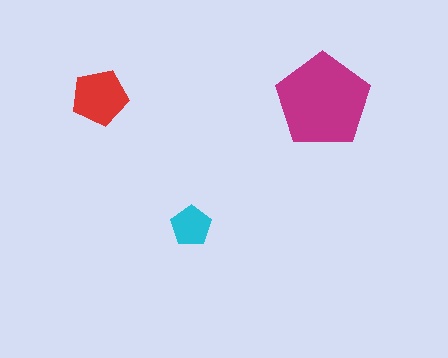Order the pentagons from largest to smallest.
the magenta one, the red one, the cyan one.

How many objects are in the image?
There are 3 objects in the image.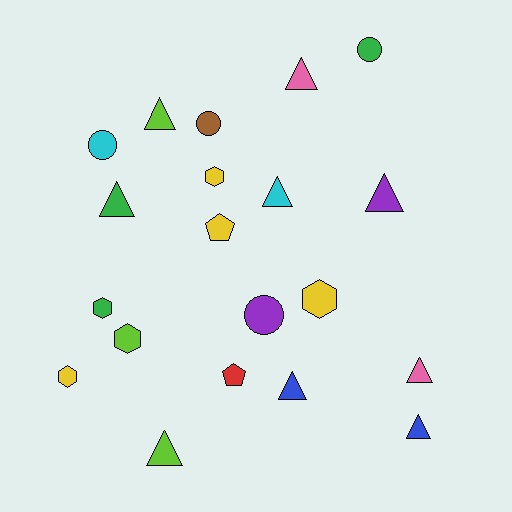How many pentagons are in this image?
There are 2 pentagons.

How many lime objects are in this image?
There are 3 lime objects.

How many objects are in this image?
There are 20 objects.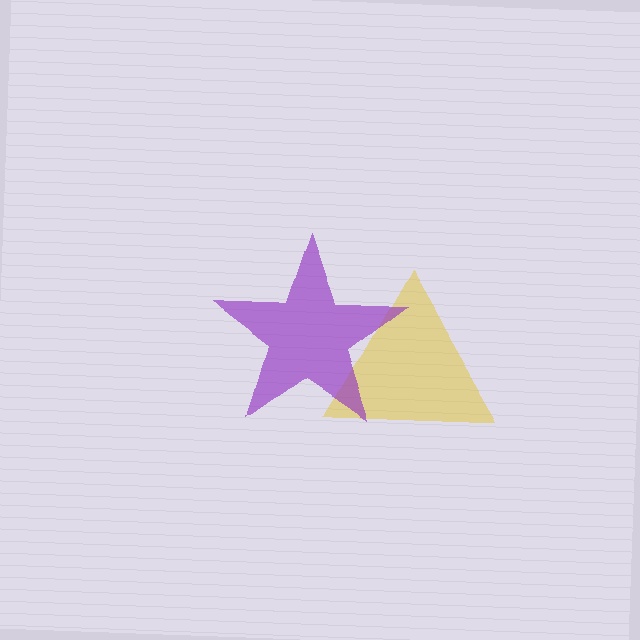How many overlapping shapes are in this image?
There are 2 overlapping shapes in the image.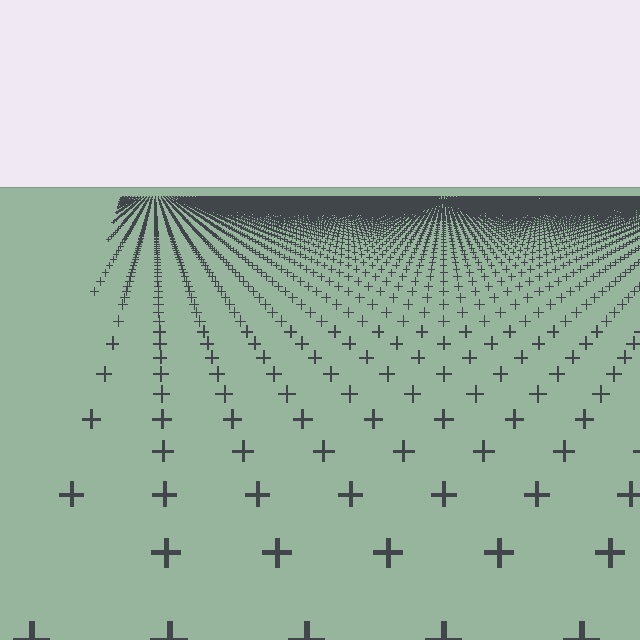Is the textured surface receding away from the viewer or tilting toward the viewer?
The surface is receding away from the viewer. Texture elements get smaller and denser toward the top.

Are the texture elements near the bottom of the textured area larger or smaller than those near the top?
Larger. Near the bottom, elements are closer to the viewer and appear at a bigger on-screen size.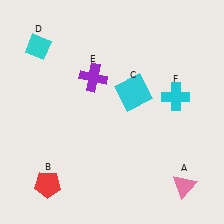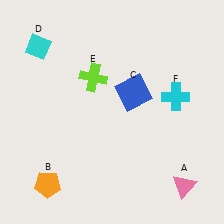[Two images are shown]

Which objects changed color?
B changed from red to orange. C changed from cyan to blue. E changed from purple to lime.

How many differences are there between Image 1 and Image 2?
There are 3 differences between the two images.